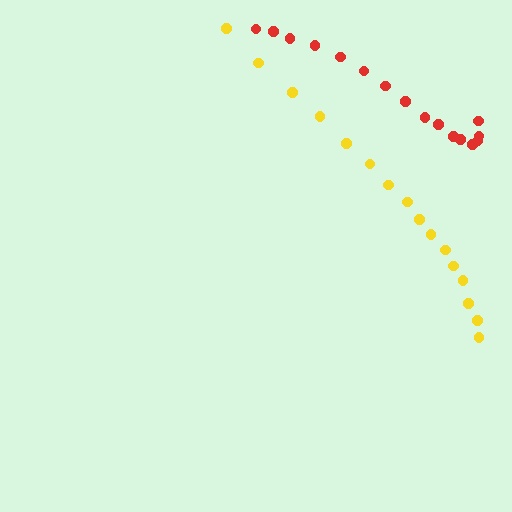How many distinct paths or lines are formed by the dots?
There are 2 distinct paths.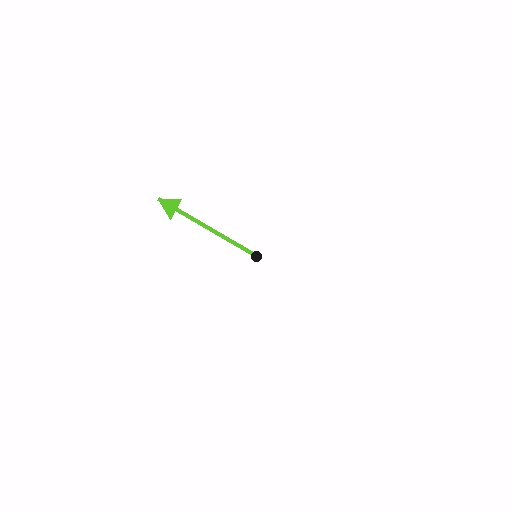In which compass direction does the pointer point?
Northwest.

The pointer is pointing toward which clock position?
Roughly 10 o'clock.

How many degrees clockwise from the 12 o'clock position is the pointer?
Approximately 300 degrees.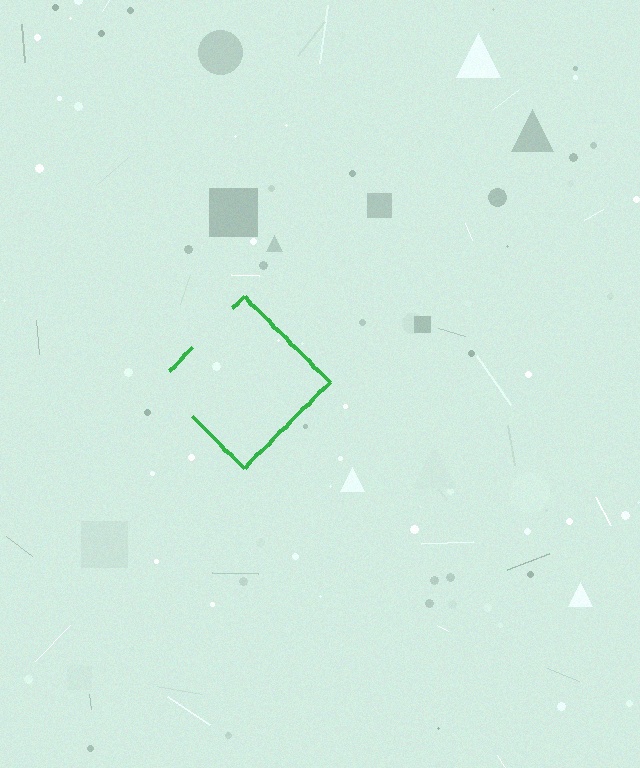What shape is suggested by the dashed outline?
The dashed outline suggests a diamond.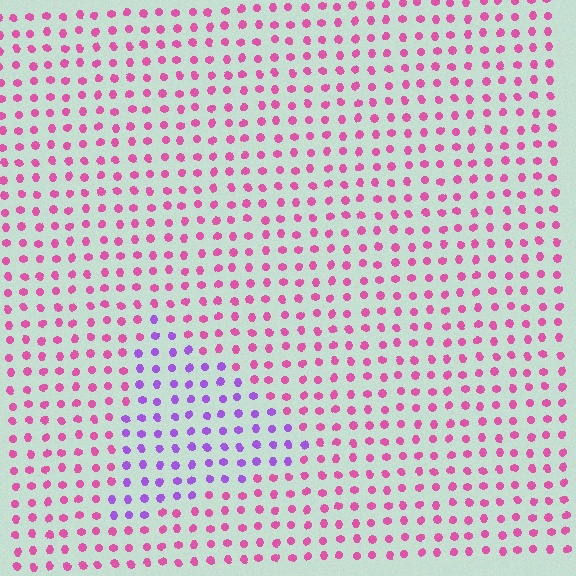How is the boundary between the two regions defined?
The boundary is defined purely by a slight shift in hue (about 49 degrees). Spacing, size, and orientation are identical on both sides.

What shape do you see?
I see a triangle.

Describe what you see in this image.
The image is filled with small pink elements in a uniform arrangement. A triangle-shaped region is visible where the elements are tinted to a slightly different hue, forming a subtle color boundary.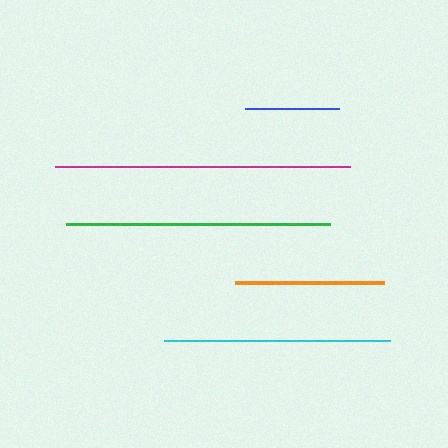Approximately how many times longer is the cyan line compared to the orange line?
The cyan line is approximately 1.5 times the length of the orange line.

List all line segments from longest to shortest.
From longest to shortest: magenta, green, cyan, orange, blue.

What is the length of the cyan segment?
The cyan segment is approximately 226 pixels long.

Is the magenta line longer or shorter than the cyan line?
The magenta line is longer than the cyan line.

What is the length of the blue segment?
The blue segment is approximately 94 pixels long.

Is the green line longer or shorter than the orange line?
The green line is longer than the orange line.